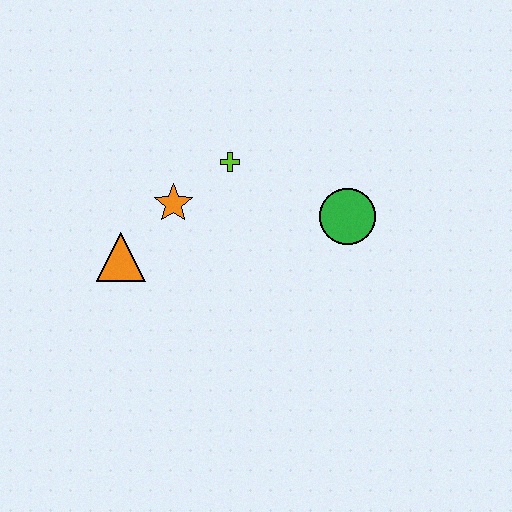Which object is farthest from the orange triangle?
The green circle is farthest from the orange triangle.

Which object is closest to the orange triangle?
The orange star is closest to the orange triangle.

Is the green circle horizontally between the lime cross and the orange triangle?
No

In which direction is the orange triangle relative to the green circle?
The orange triangle is to the left of the green circle.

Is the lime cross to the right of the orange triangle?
Yes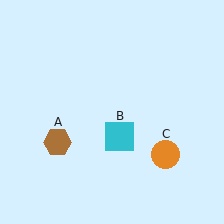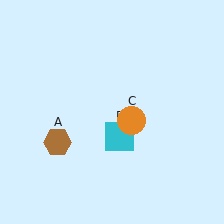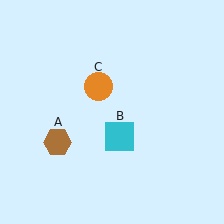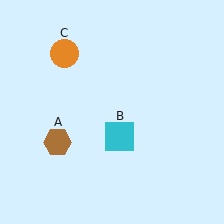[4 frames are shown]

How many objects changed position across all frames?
1 object changed position: orange circle (object C).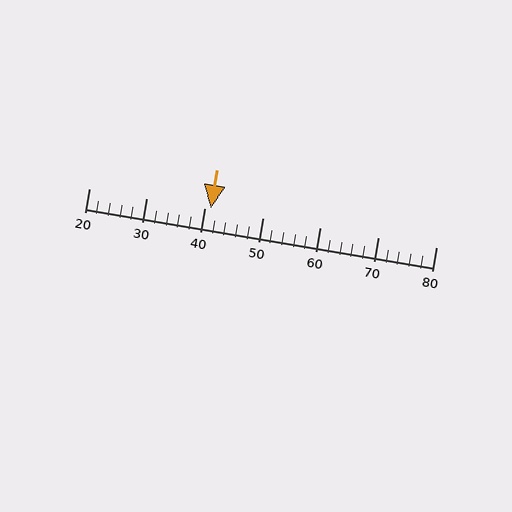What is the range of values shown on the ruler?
The ruler shows values from 20 to 80.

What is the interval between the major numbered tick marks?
The major tick marks are spaced 10 units apart.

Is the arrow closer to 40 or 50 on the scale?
The arrow is closer to 40.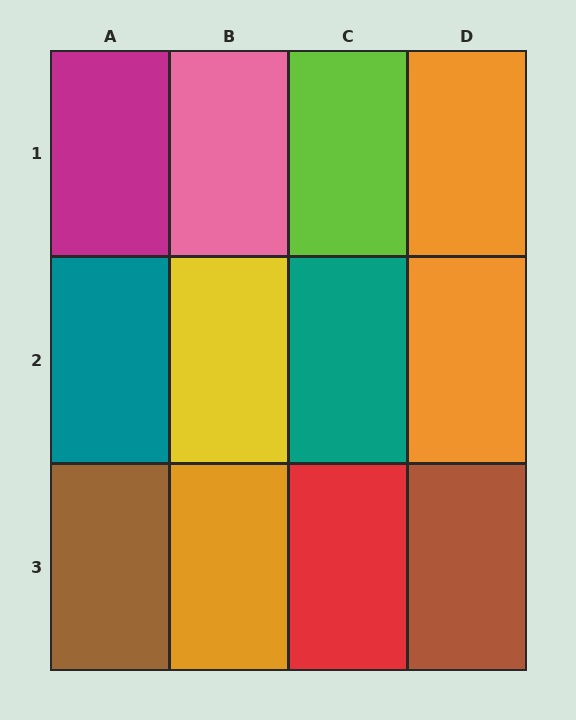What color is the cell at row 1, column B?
Pink.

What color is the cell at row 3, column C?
Red.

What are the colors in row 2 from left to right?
Teal, yellow, teal, orange.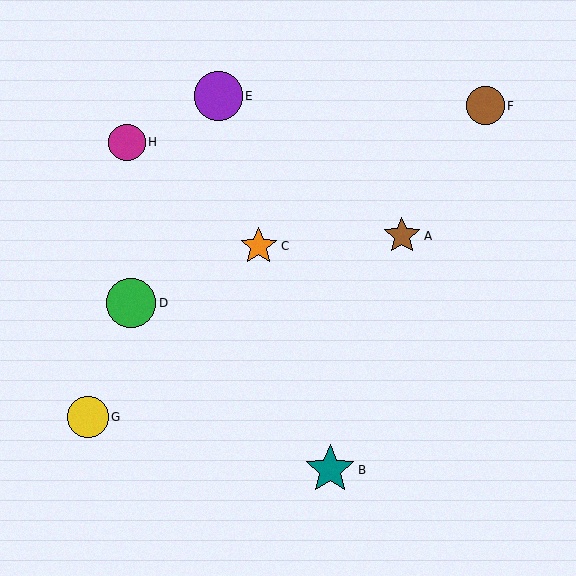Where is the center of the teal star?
The center of the teal star is at (330, 470).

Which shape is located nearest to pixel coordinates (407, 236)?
The brown star (labeled A) at (402, 236) is nearest to that location.